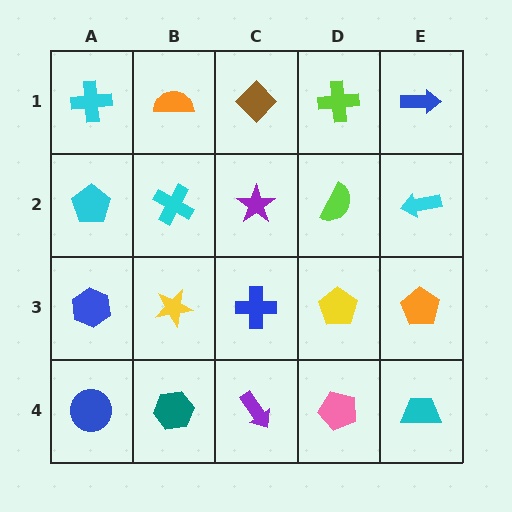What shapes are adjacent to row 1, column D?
A lime semicircle (row 2, column D), a brown diamond (row 1, column C), a blue arrow (row 1, column E).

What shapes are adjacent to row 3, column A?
A cyan pentagon (row 2, column A), a blue circle (row 4, column A), a yellow star (row 3, column B).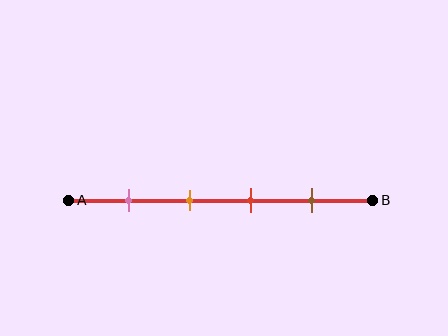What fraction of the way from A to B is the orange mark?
The orange mark is approximately 40% (0.4) of the way from A to B.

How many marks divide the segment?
There are 4 marks dividing the segment.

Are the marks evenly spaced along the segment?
Yes, the marks are approximately evenly spaced.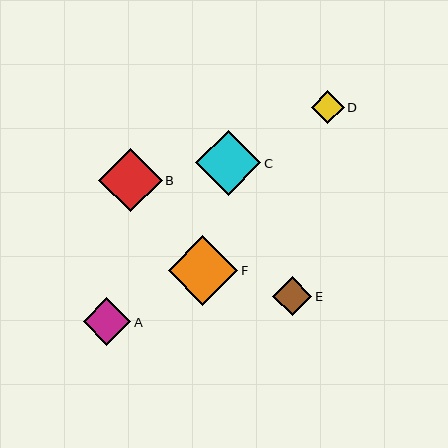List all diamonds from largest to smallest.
From largest to smallest: F, C, B, A, E, D.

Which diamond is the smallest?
Diamond D is the smallest with a size of approximately 33 pixels.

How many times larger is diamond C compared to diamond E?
Diamond C is approximately 1.7 times the size of diamond E.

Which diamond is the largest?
Diamond F is the largest with a size of approximately 70 pixels.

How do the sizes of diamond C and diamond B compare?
Diamond C and diamond B are approximately the same size.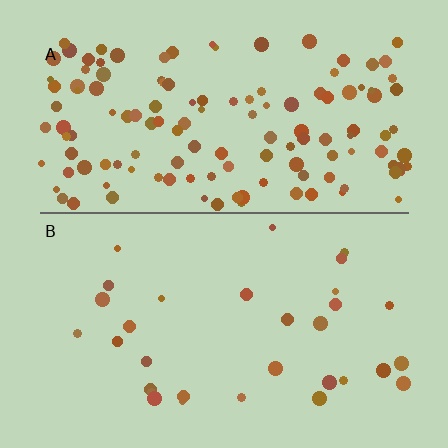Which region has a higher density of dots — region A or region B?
A (the top).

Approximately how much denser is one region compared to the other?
Approximately 4.3× — region A over region B.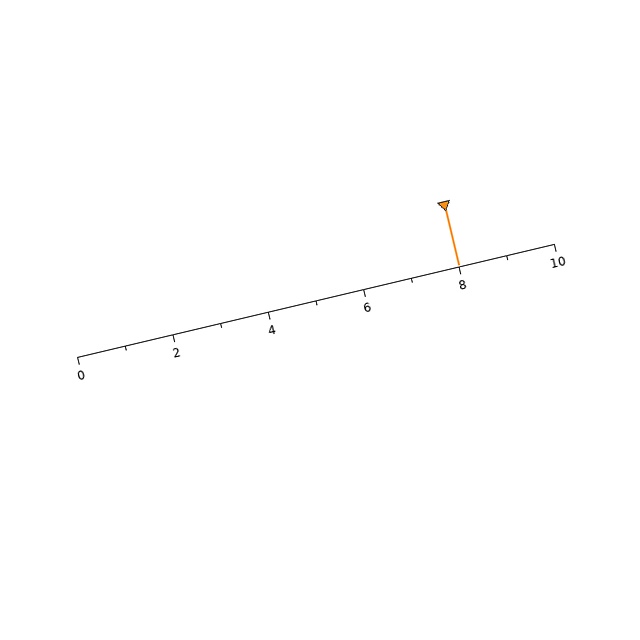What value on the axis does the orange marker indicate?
The marker indicates approximately 8.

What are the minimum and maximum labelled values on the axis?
The axis runs from 0 to 10.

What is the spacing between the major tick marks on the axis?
The major ticks are spaced 2 apart.